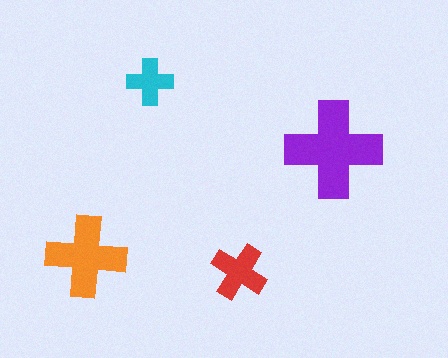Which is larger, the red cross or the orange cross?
The orange one.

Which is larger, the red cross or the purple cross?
The purple one.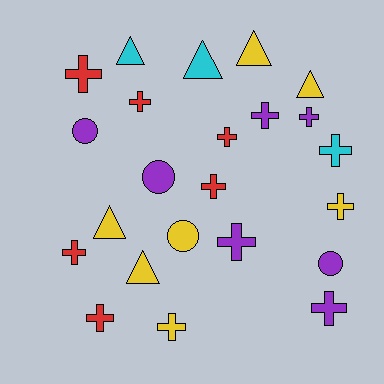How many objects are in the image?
There are 23 objects.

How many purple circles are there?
There are 3 purple circles.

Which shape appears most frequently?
Cross, with 13 objects.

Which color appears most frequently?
Yellow, with 7 objects.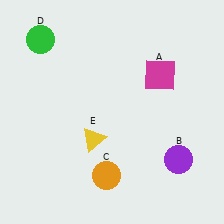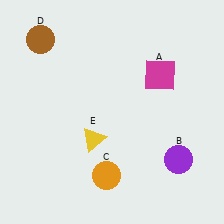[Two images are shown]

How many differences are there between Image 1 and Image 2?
There is 1 difference between the two images.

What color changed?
The circle (D) changed from green in Image 1 to brown in Image 2.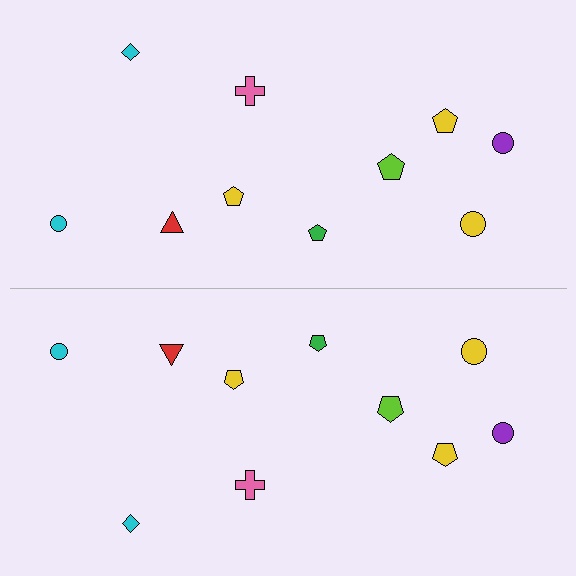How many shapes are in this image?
There are 20 shapes in this image.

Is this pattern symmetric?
Yes, this pattern has bilateral (reflection) symmetry.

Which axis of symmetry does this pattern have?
The pattern has a horizontal axis of symmetry running through the center of the image.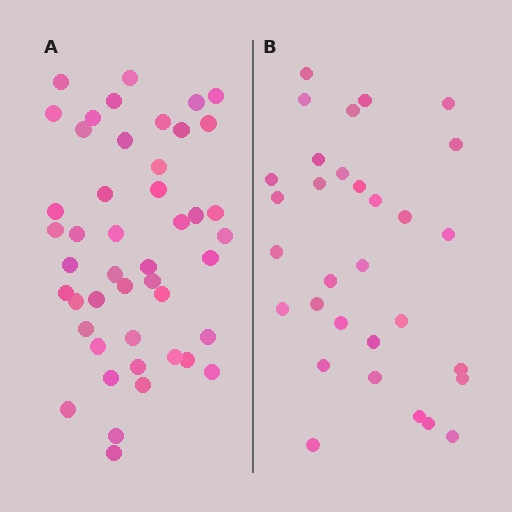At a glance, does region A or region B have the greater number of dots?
Region A (the left region) has more dots.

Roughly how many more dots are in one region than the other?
Region A has approximately 15 more dots than region B.